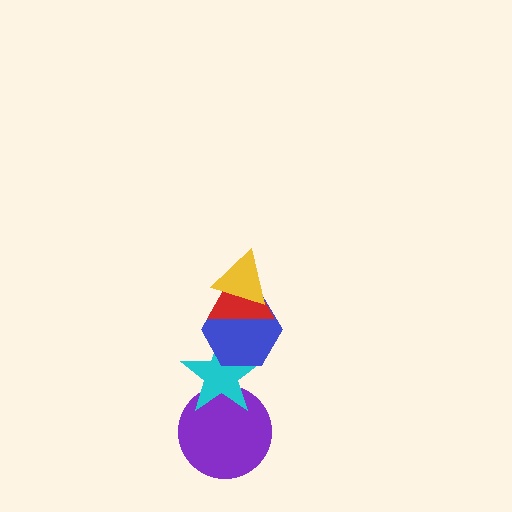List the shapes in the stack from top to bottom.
From top to bottom: the yellow triangle, the red triangle, the blue hexagon, the cyan star, the purple circle.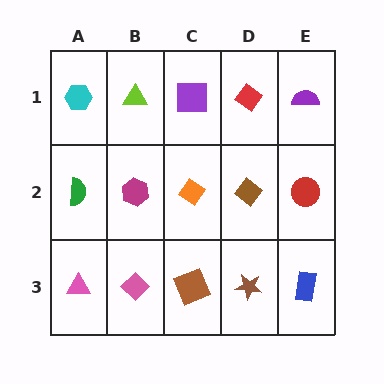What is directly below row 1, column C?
An orange diamond.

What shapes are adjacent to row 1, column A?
A green semicircle (row 2, column A), a lime triangle (row 1, column B).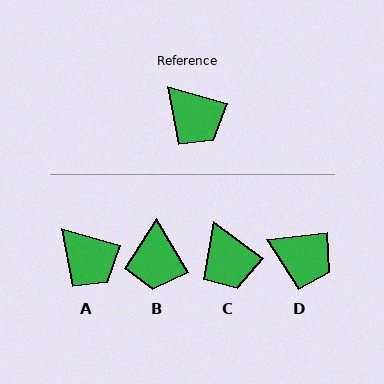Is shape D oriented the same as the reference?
No, it is off by about 22 degrees.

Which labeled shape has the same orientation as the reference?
A.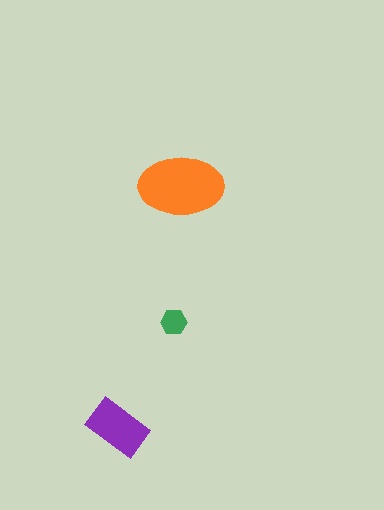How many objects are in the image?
There are 3 objects in the image.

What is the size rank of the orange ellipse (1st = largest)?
1st.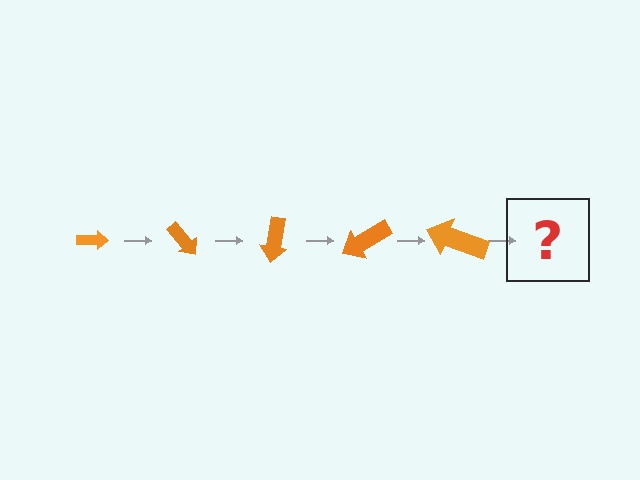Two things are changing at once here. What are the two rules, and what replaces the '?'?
The two rules are that the arrow grows larger each step and it rotates 50 degrees each step. The '?' should be an arrow, larger than the previous one and rotated 250 degrees from the start.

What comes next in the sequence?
The next element should be an arrow, larger than the previous one and rotated 250 degrees from the start.